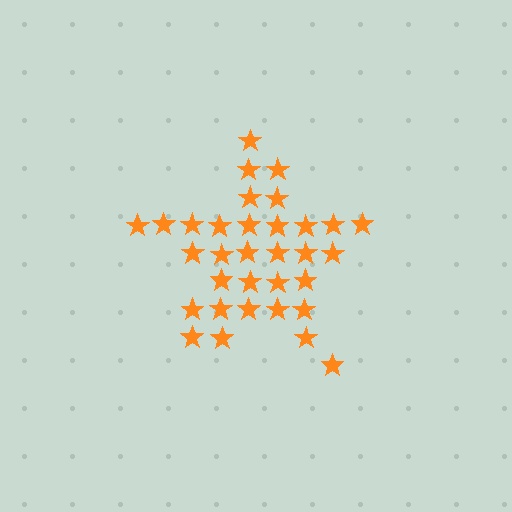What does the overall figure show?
The overall figure shows a star.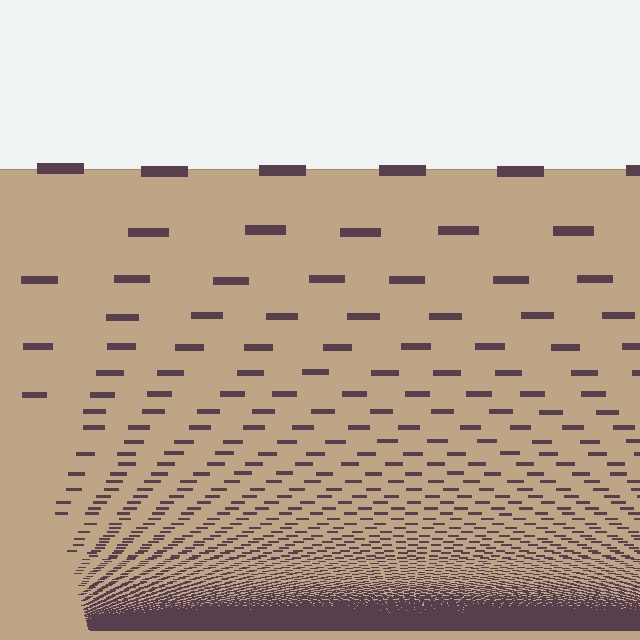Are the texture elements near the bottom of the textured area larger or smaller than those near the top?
Smaller. The gradient is inverted — elements near the bottom are smaller and denser.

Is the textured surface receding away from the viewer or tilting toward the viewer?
The surface appears to tilt toward the viewer. Texture elements get larger and sparser toward the top.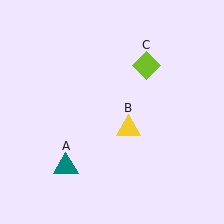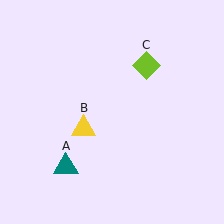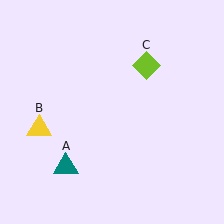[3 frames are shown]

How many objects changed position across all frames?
1 object changed position: yellow triangle (object B).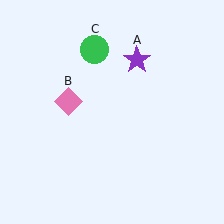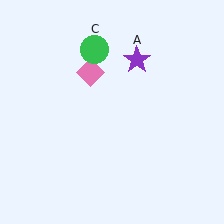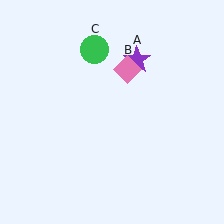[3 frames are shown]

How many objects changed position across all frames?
1 object changed position: pink diamond (object B).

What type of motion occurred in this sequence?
The pink diamond (object B) rotated clockwise around the center of the scene.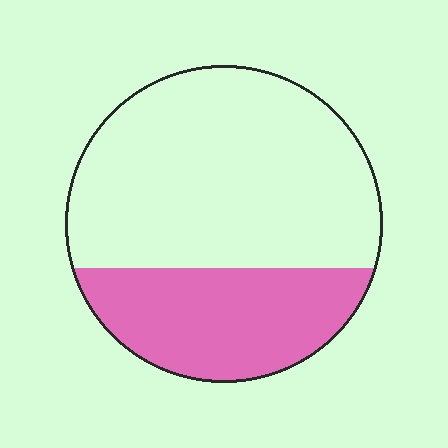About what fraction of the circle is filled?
About one third (1/3).